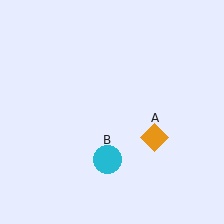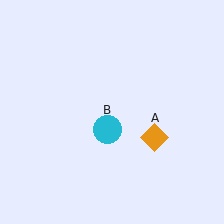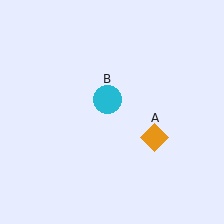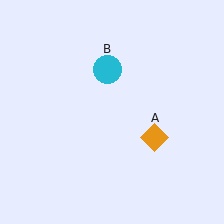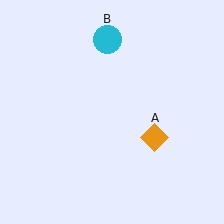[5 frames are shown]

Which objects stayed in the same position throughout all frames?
Orange diamond (object A) remained stationary.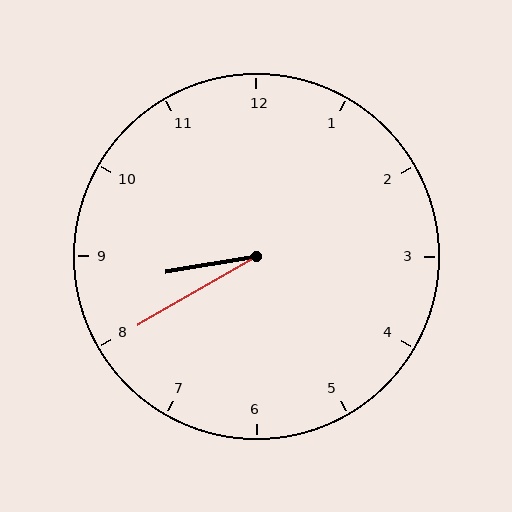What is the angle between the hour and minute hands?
Approximately 20 degrees.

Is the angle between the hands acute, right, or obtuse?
It is acute.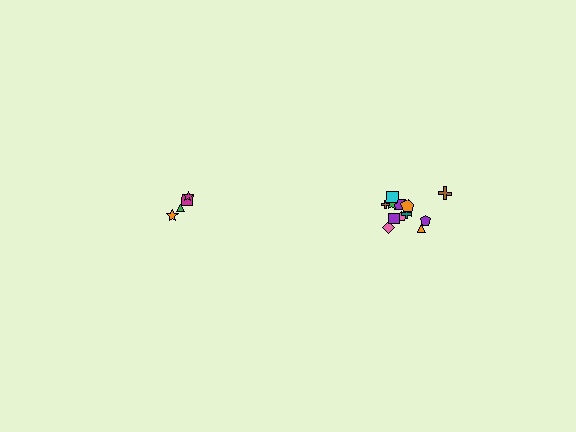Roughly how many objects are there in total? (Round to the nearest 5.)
Roughly 15 objects in total.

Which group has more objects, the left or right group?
The right group.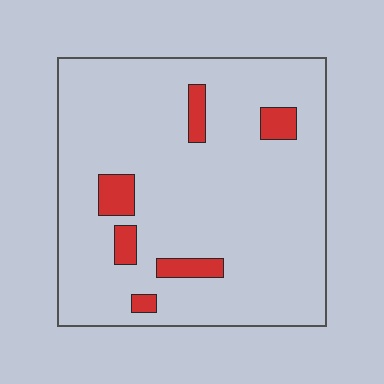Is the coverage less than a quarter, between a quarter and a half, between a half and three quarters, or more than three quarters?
Less than a quarter.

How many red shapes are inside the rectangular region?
6.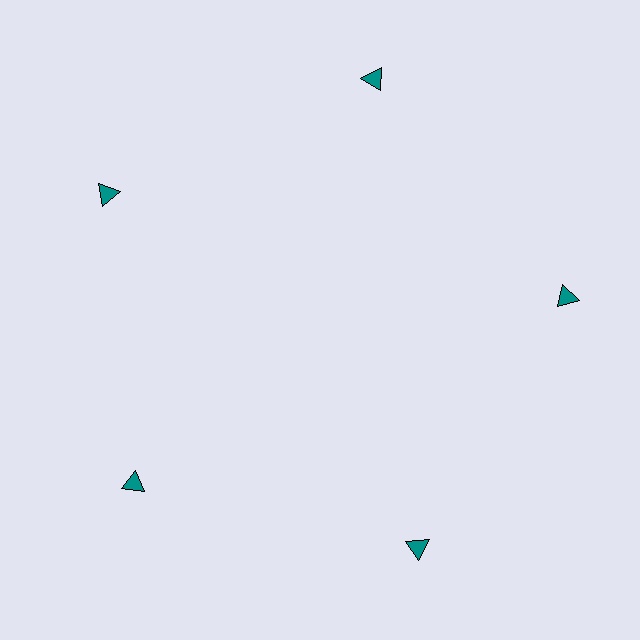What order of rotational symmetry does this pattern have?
This pattern has 5-fold rotational symmetry.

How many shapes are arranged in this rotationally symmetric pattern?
There are 5 shapes, arranged in 5 groups of 1.